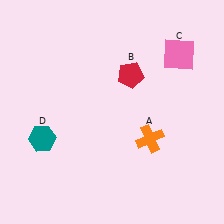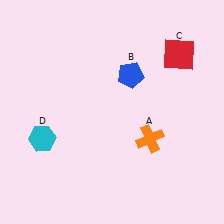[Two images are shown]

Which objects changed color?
B changed from red to blue. C changed from pink to red. D changed from teal to cyan.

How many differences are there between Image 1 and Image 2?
There are 3 differences between the two images.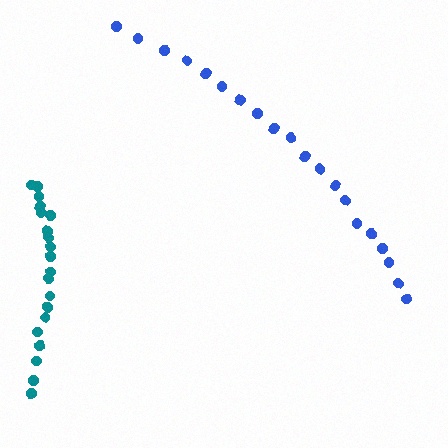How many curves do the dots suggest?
There are 2 distinct paths.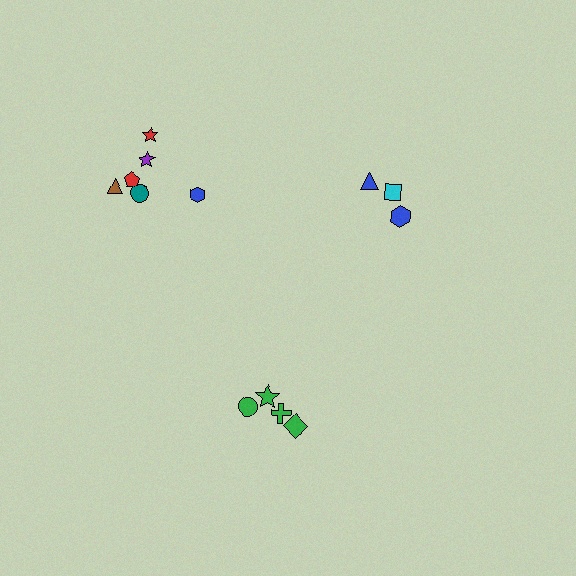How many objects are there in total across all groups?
There are 13 objects.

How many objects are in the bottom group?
There are 4 objects.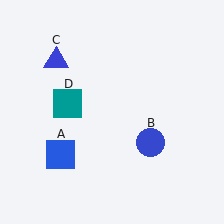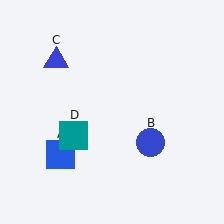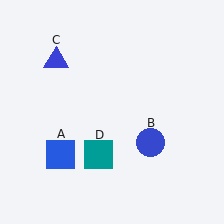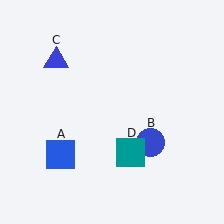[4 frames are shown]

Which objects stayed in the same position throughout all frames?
Blue square (object A) and blue circle (object B) and blue triangle (object C) remained stationary.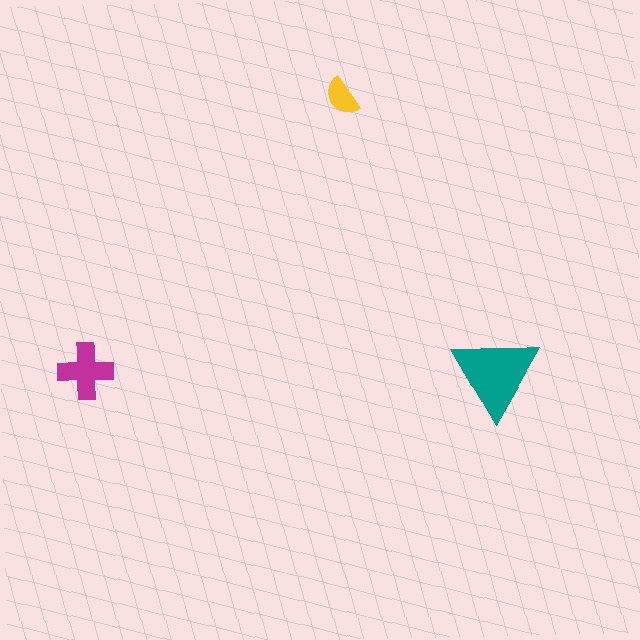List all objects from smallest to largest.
The yellow semicircle, the magenta cross, the teal triangle.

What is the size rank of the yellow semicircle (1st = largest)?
3rd.